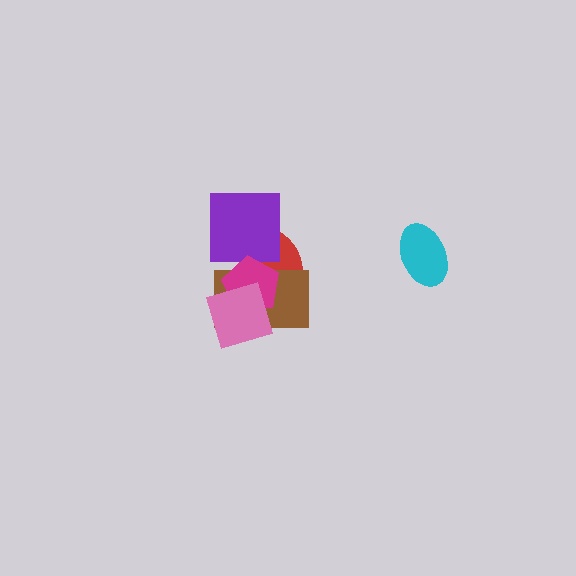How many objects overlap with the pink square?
2 objects overlap with the pink square.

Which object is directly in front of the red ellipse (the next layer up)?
The brown rectangle is directly in front of the red ellipse.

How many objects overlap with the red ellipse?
3 objects overlap with the red ellipse.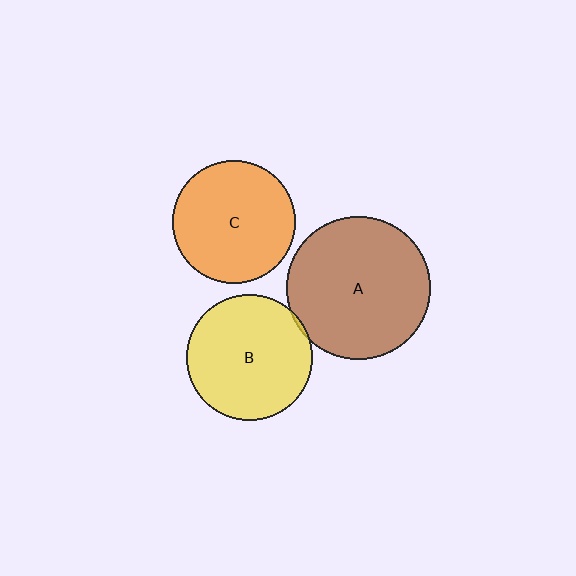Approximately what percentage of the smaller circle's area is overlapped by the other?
Approximately 5%.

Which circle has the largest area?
Circle A (brown).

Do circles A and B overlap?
Yes.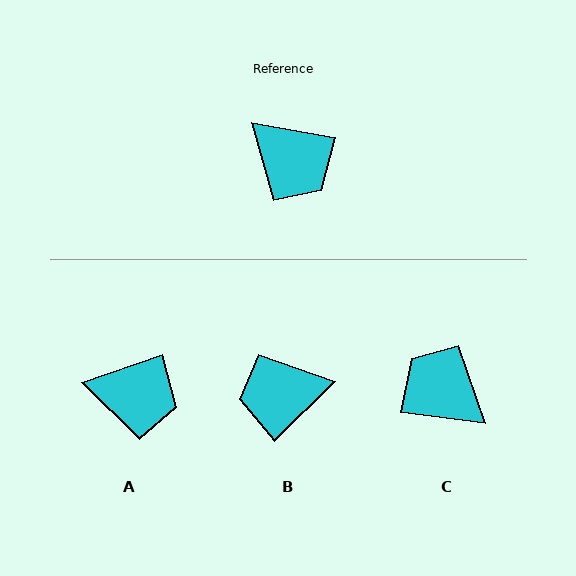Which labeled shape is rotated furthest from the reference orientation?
C, about 177 degrees away.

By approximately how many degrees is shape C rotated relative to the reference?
Approximately 177 degrees clockwise.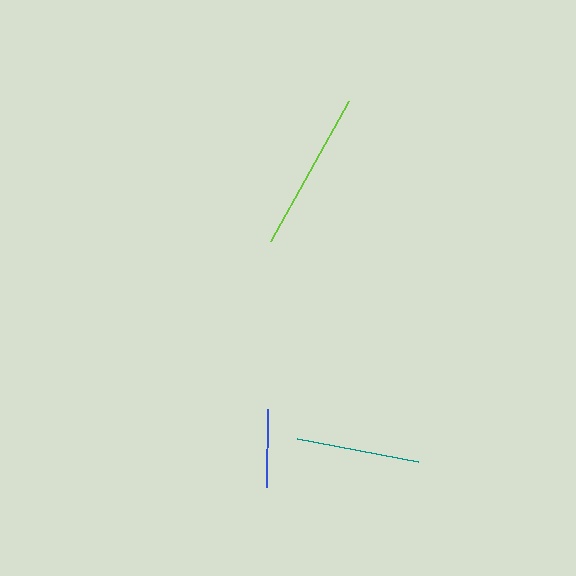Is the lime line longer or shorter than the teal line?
The lime line is longer than the teal line.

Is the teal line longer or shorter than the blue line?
The teal line is longer than the blue line.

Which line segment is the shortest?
The blue line is the shortest at approximately 78 pixels.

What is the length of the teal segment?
The teal segment is approximately 124 pixels long.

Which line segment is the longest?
The lime line is the longest at approximately 160 pixels.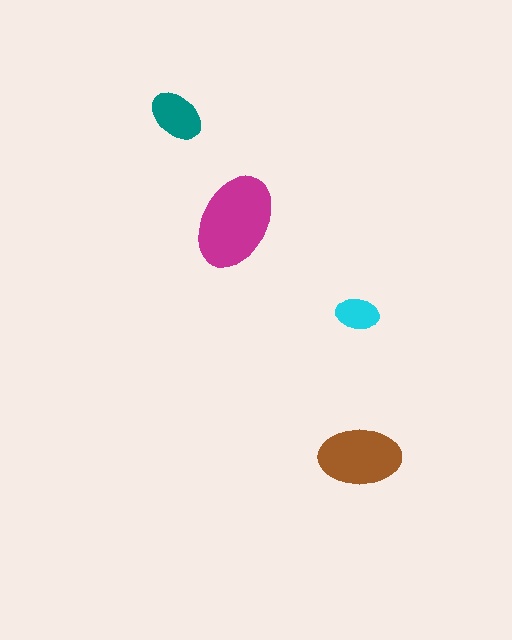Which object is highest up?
The teal ellipse is topmost.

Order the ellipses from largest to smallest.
the magenta one, the brown one, the teal one, the cyan one.